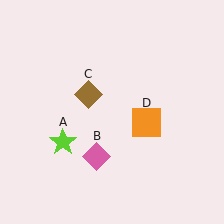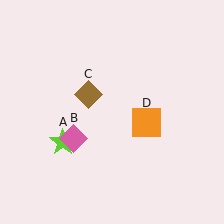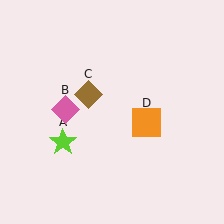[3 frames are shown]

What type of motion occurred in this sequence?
The pink diamond (object B) rotated clockwise around the center of the scene.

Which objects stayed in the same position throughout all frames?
Lime star (object A) and brown diamond (object C) and orange square (object D) remained stationary.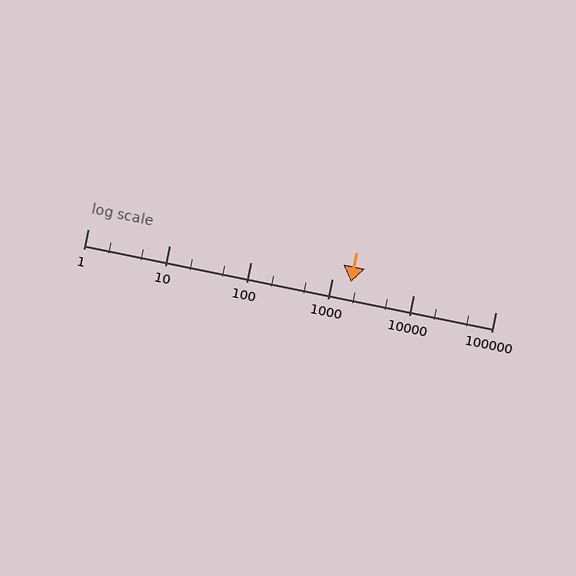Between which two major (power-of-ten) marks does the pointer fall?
The pointer is between 1000 and 10000.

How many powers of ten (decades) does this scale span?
The scale spans 5 decades, from 1 to 100000.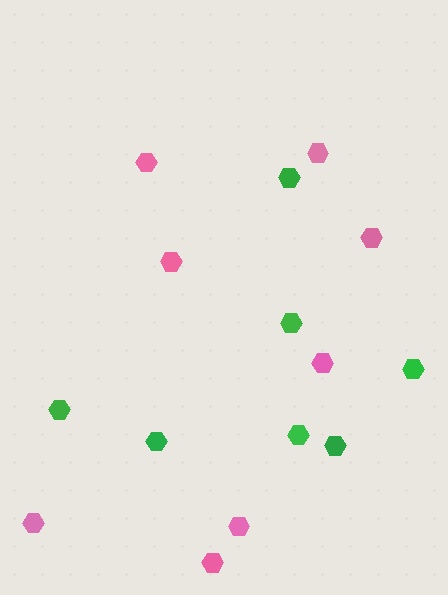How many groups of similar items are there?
There are 2 groups: one group of pink hexagons (8) and one group of green hexagons (7).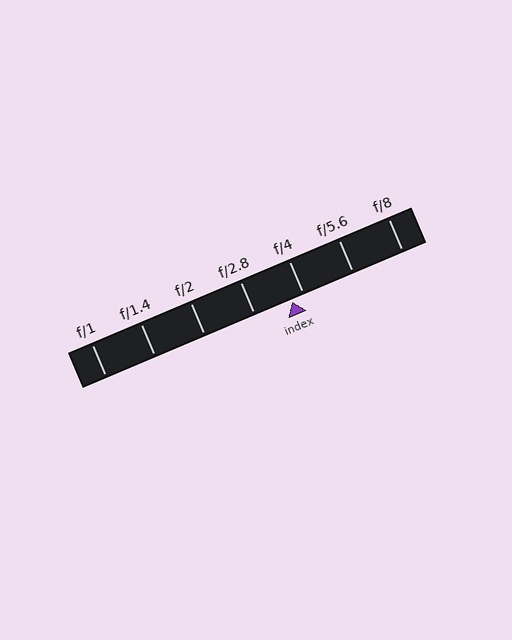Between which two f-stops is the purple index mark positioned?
The index mark is between f/2.8 and f/4.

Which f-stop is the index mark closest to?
The index mark is closest to f/4.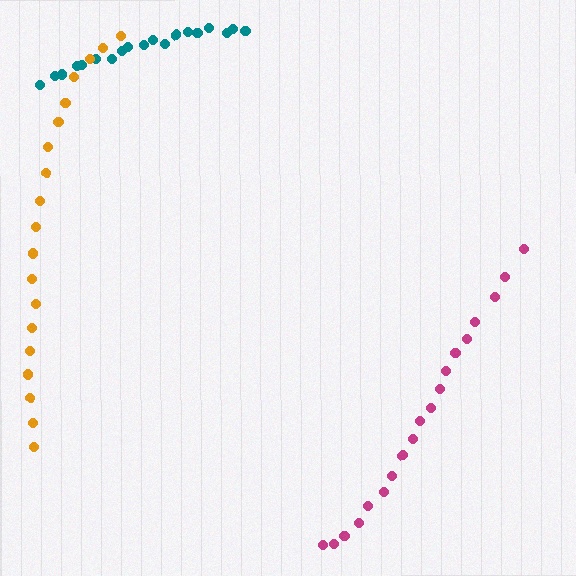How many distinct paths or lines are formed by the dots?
There are 3 distinct paths.